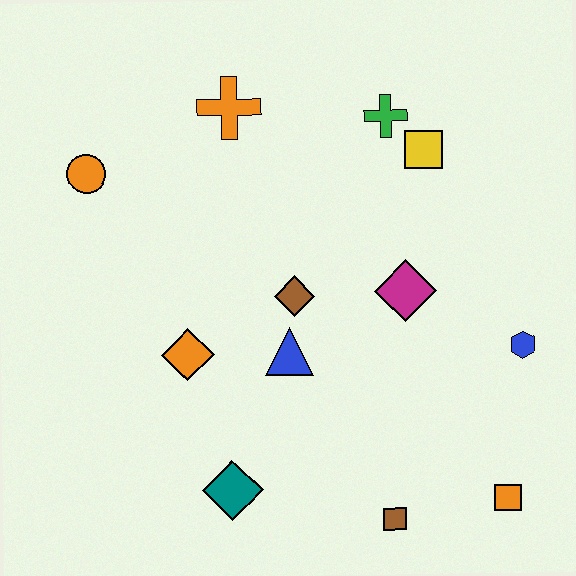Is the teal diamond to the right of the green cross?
No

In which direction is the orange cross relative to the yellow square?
The orange cross is to the left of the yellow square.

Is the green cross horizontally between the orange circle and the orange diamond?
No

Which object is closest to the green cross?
The yellow square is closest to the green cross.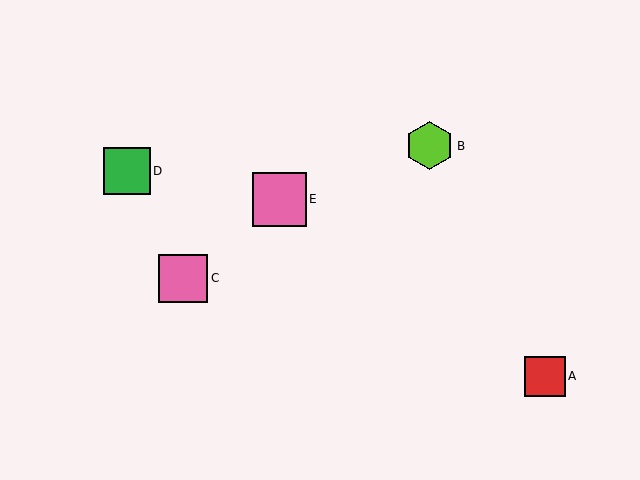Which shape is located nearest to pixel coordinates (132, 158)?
The green square (labeled D) at (127, 171) is nearest to that location.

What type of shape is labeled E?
Shape E is a pink square.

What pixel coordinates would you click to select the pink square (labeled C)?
Click at (183, 278) to select the pink square C.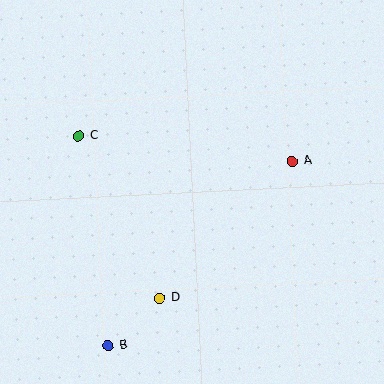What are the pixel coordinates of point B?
Point B is at (108, 346).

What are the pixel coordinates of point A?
Point A is at (292, 161).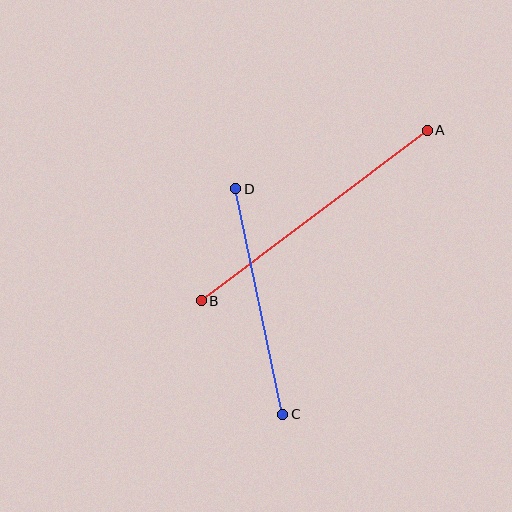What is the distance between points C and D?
The distance is approximately 230 pixels.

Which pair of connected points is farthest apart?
Points A and B are farthest apart.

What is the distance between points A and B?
The distance is approximately 283 pixels.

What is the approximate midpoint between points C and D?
The midpoint is at approximately (259, 302) pixels.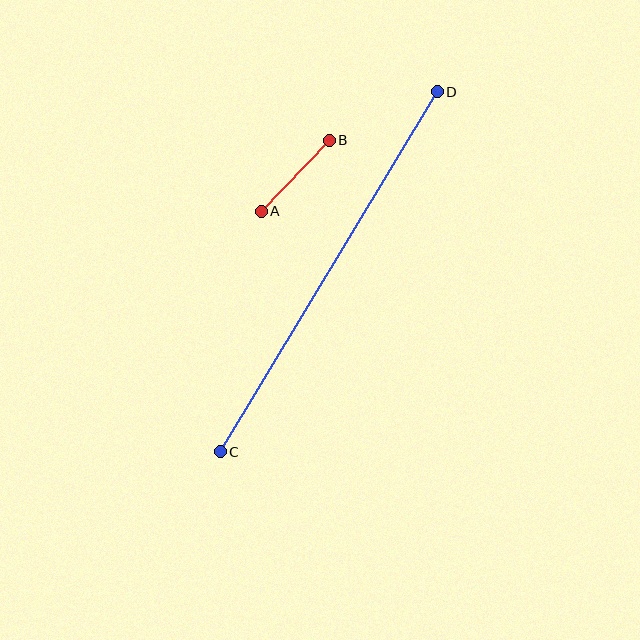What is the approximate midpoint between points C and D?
The midpoint is at approximately (329, 272) pixels.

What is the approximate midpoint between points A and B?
The midpoint is at approximately (295, 176) pixels.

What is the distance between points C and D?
The distance is approximately 420 pixels.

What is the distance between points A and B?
The distance is approximately 98 pixels.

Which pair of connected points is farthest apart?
Points C and D are farthest apart.